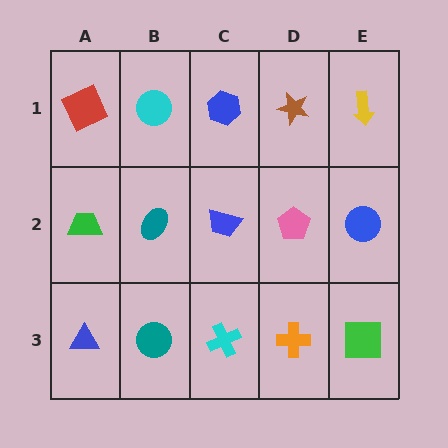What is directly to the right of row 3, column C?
An orange cross.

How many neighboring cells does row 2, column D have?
4.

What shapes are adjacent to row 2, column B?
A cyan circle (row 1, column B), a teal circle (row 3, column B), a green trapezoid (row 2, column A), a blue trapezoid (row 2, column C).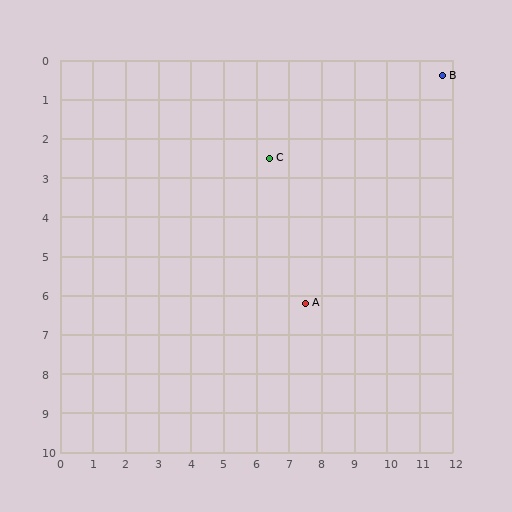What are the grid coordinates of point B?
Point B is at approximately (11.7, 0.4).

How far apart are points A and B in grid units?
Points A and B are about 7.2 grid units apart.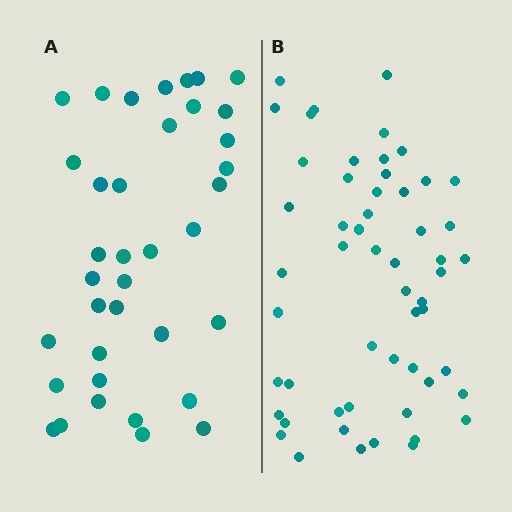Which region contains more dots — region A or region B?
Region B (the right region) has more dots.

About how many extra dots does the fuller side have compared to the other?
Region B has approximately 20 more dots than region A.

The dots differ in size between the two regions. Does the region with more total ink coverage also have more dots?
No. Region A has more total ink coverage because its dots are larger, but region B actually contains more individual dots. Total area can be misleading — the number of items is what matters here.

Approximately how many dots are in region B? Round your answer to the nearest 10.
About 60 dots. (The exact count is 55, which rounds to 60.)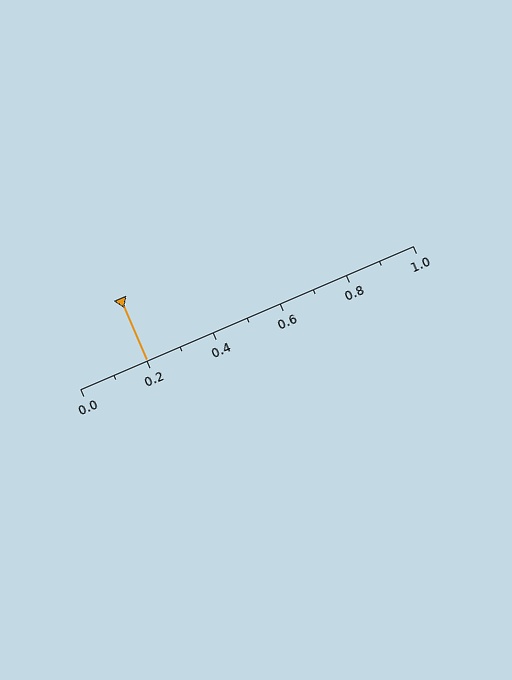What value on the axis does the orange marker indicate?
The marker indicates approximately 0.2.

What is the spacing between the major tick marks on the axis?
The major ticks are spaced 0.2 apart.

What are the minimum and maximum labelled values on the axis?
The axis runs from 0.0 to 1.0.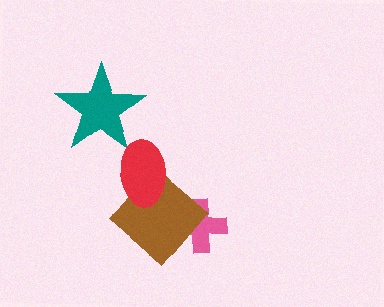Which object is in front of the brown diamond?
The red ellipse is in front of the brown diamond.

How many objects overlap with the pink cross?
1 object overlaps with the pink cross.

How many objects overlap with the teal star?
0 objects overlap with the teal star.